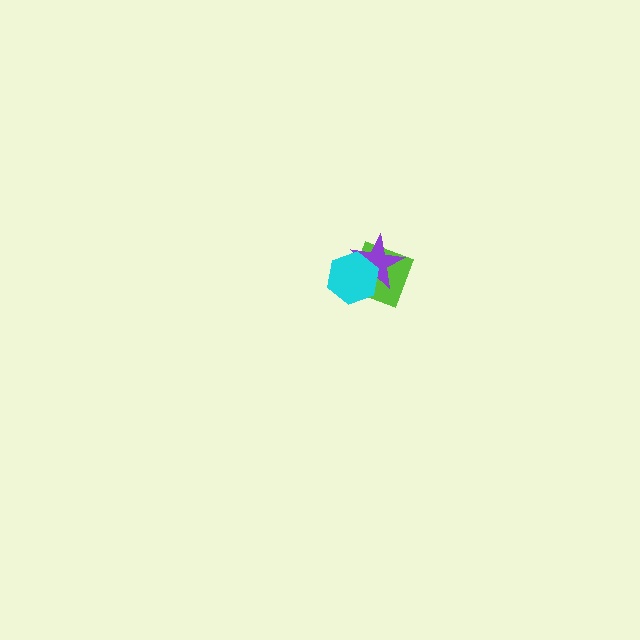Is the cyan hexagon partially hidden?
No, no other shape covers it.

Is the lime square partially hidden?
Yes, it is partially covered by another shape.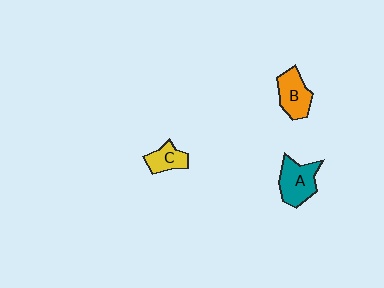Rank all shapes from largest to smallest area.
From largest to smallest: A (teal), B (orange), C (yellow).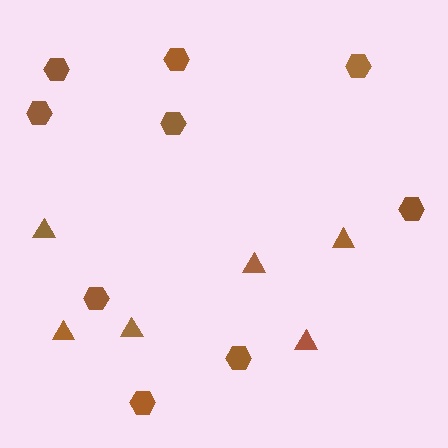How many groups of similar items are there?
There are 2 groups: one group of triangles (6) and one group of hexagons (9).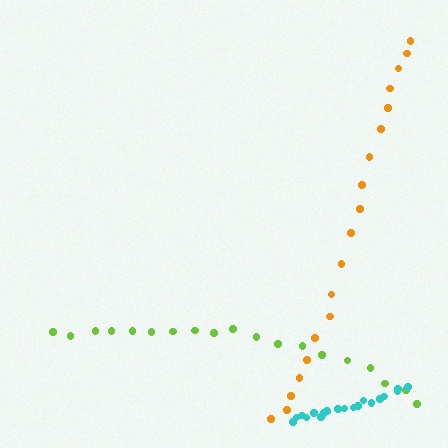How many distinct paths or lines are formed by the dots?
There are 3 distinct paths.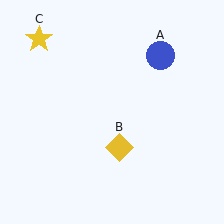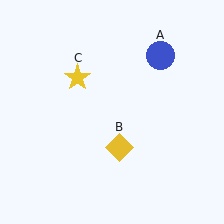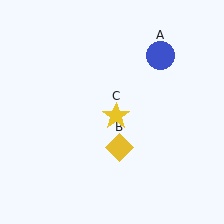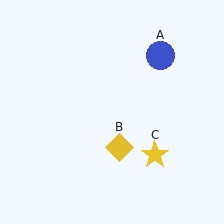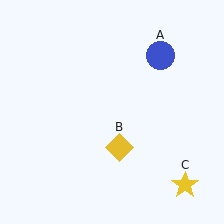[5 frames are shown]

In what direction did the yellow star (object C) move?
The yellow star (object C) moved down and to the right.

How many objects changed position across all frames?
1 object changed position: yellow star (object C).